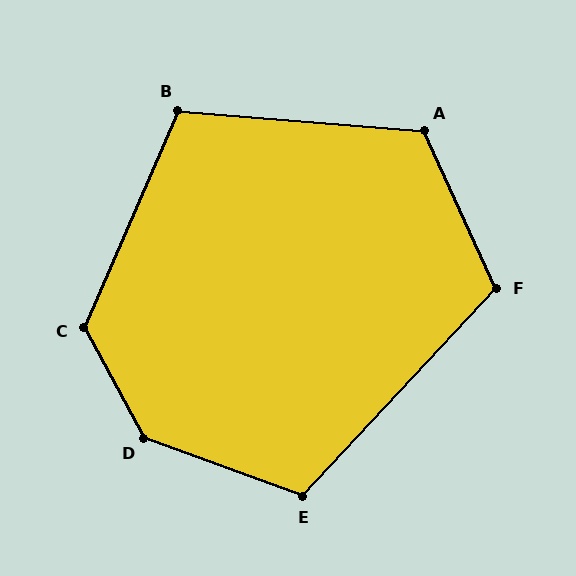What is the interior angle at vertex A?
Approximately 119 degrees (obtuse).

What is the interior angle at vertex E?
Approximately 113 degrees (obtuse).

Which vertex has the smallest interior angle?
B, at approximately 109 degrees.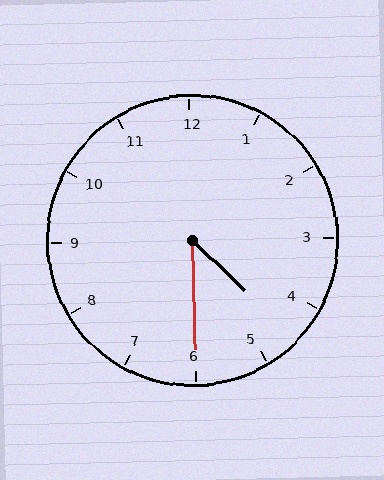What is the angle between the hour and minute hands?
Approximately 45 degrees.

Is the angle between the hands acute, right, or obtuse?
It is acute.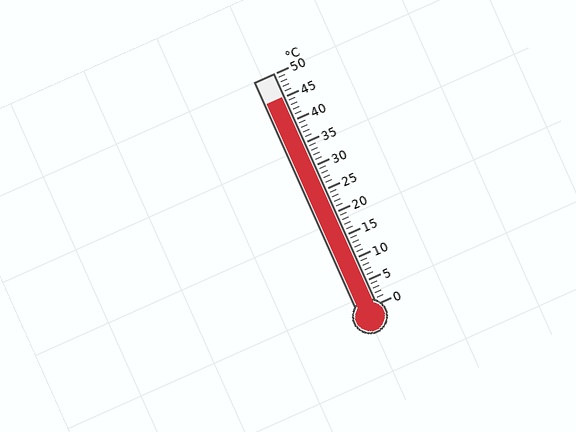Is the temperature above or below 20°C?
The temperature is above 20°C.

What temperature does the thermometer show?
The thermometer shows approximately 45°C.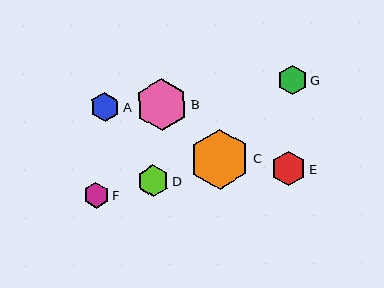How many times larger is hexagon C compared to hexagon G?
Hexagon C is approximately 2.0 times the size of hexagon G.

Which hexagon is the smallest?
Hexagon F is the smallest with a size of approximately 25 pixels.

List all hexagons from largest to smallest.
From largest to smallest: C, B, E, D, G, A, F.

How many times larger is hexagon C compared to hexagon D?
Hexagon C is approximately 1.9 times the size of hexagon D.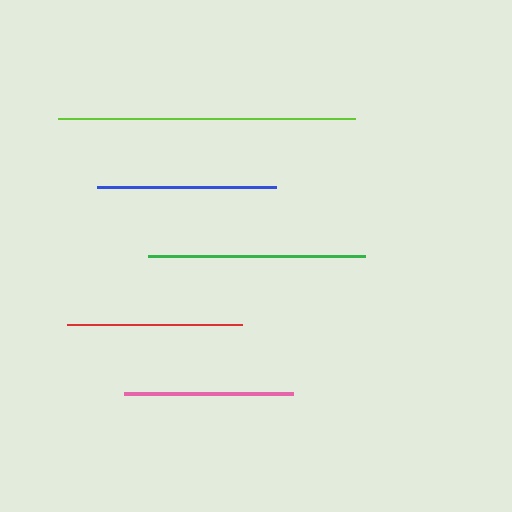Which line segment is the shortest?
The pink line is the shortest at approximately 168 pixels.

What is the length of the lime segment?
The lime segment is approximately 297 pixels long.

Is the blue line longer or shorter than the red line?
The blue line is longer than the red line.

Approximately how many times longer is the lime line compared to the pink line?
The lime line is approximately 1.8 times the length of the pink line.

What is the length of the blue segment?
The blue segment is approximately 179 pixels long.